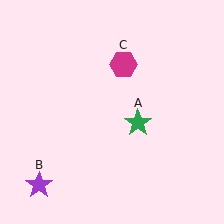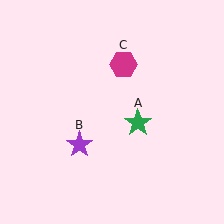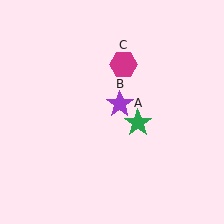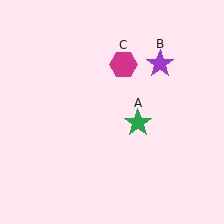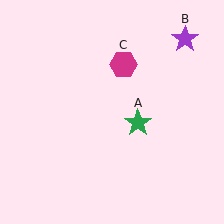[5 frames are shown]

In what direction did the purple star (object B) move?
The purple star (object B) moved up and to the right.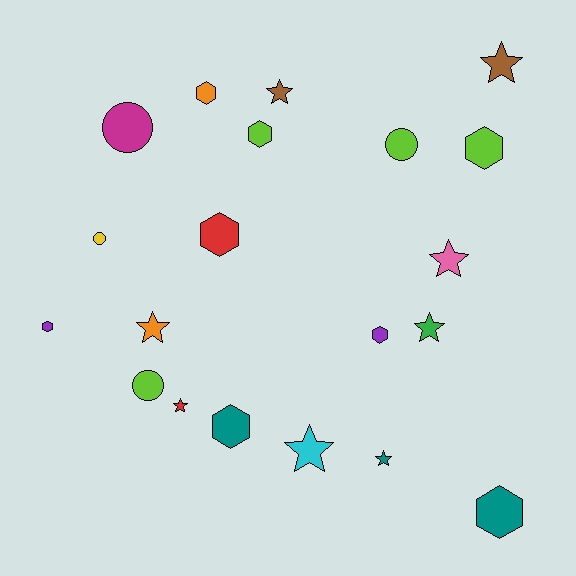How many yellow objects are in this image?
There is 1 yellow object.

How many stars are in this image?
There are 8 stars.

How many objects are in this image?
There are 20 objects.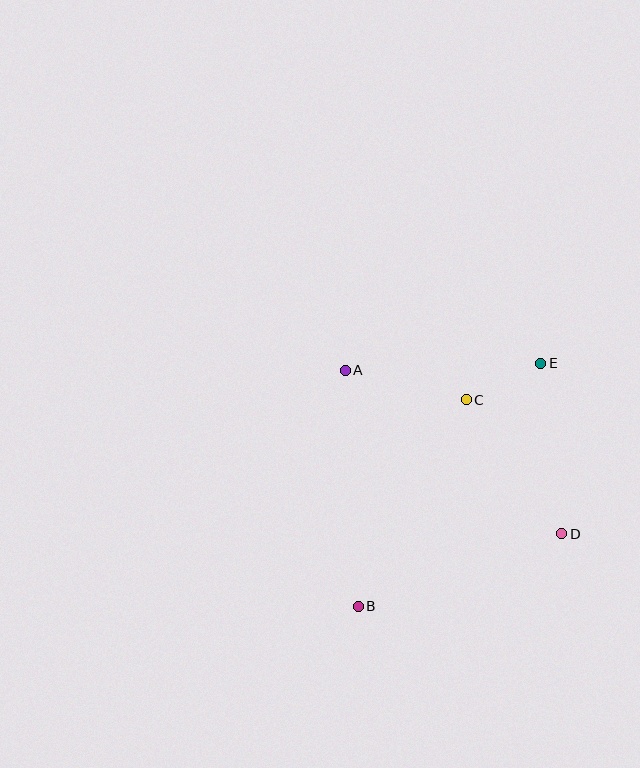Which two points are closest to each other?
Points C and E are closest to each other.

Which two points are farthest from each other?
Points B and E are farthest from each other.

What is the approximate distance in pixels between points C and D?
The distance between C and D is approximately 165 pixels.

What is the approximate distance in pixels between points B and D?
The distance between B and D is approximately 216 pixels.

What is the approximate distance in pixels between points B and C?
The distance between B and C is approximately 233 pixels.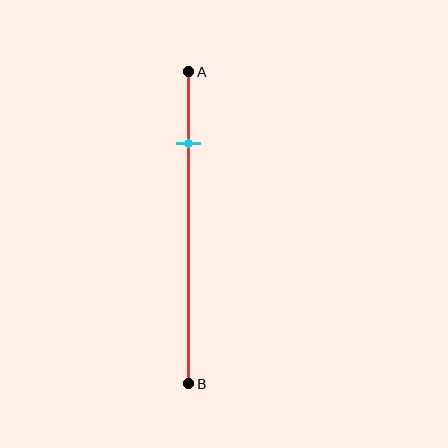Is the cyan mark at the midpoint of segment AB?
No, the mark is at about 25% from A, not at the 50% midpoint.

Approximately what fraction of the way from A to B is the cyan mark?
The cyan mark is approximately 25% of the way from A to B.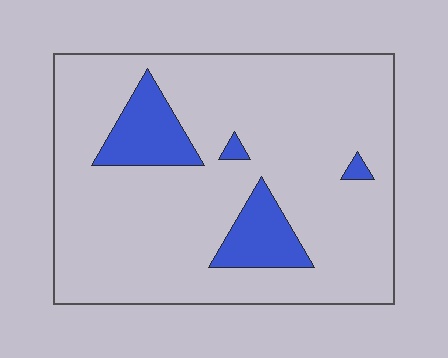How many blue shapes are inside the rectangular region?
4.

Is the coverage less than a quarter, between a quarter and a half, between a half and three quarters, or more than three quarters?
Less than a quarter.